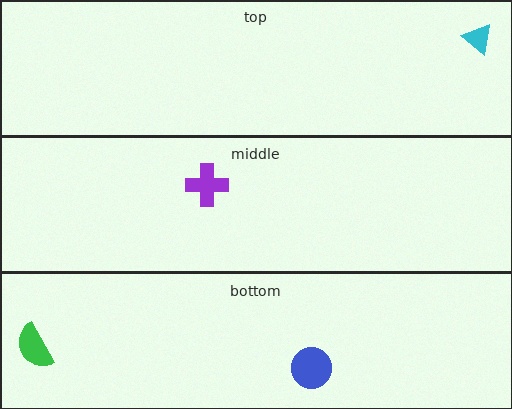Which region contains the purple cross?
The middle region.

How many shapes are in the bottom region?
2.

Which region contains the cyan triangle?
The top region.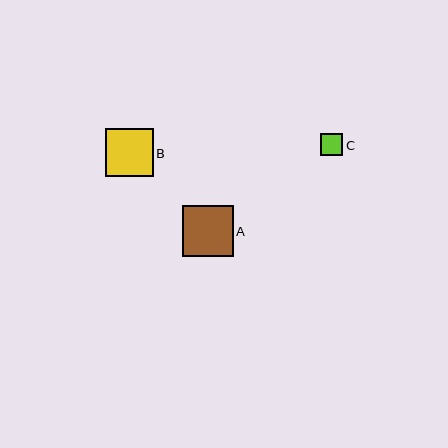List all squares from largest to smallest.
From largest to smallest: A, B, C.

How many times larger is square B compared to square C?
Square B is approximately 2.1 times the size of square C.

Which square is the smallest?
Square C is the smallest with a size of approximately 22 pixels.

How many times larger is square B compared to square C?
Square B is approximately 2.1 times the size of square C.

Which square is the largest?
Square A is the largest with a size of approximately 51 pixels.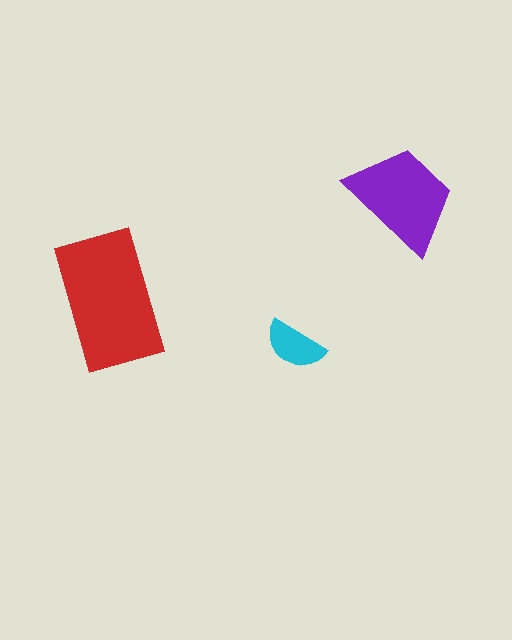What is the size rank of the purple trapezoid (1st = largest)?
2nd.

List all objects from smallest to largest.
The cyan semicircle, the purple trapezoid, the red rectangle.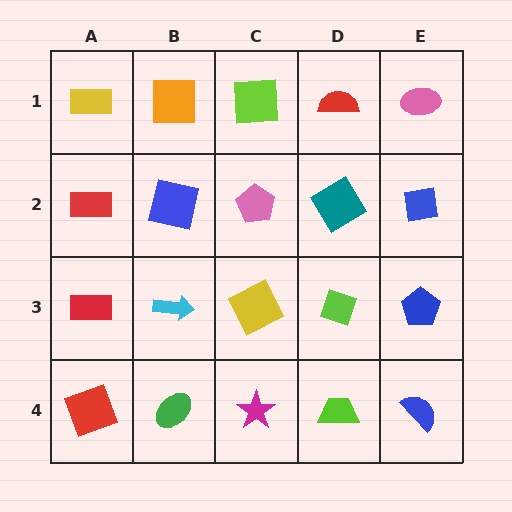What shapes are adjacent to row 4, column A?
A red rectangle (row 3, column A), a green ellipse (row 4, column B).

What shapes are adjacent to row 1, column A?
A red rectangle (row 2, column A), an orange square (row 1, column B).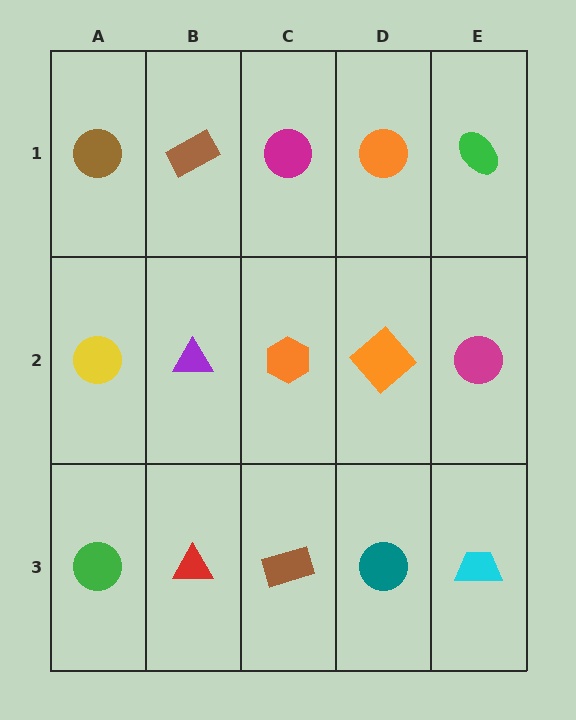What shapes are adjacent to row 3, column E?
A magenta circle (row 2, column E), a teal circle (row 3, column D).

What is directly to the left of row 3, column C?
A red triangle.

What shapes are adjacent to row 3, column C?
An orange hexagon (row 2, column C), a red triangle (row 3, column B), a teal circle (row 3, column D).